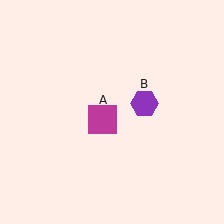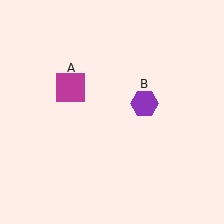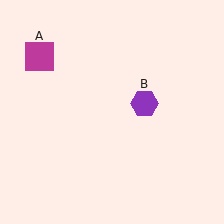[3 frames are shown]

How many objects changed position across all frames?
1 object changed position: magenta square (object A).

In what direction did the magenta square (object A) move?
The magenta square (object A) moved up and to the left.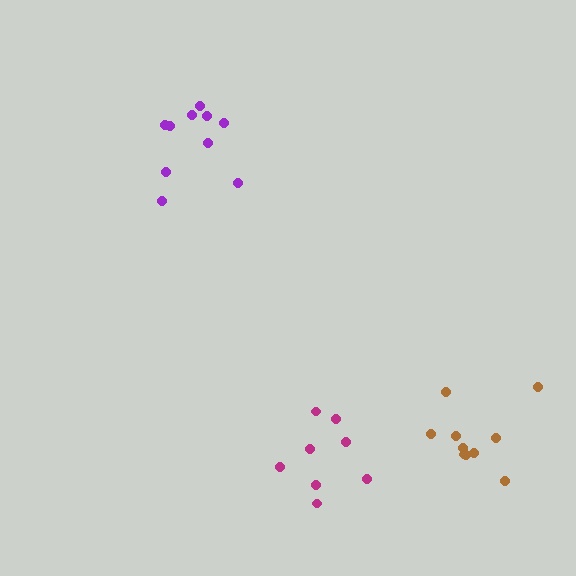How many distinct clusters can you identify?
There are 3 distinct clusters.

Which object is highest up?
The purple cluster is topmost.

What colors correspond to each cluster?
The clusters are colored: magenta, purple, brown.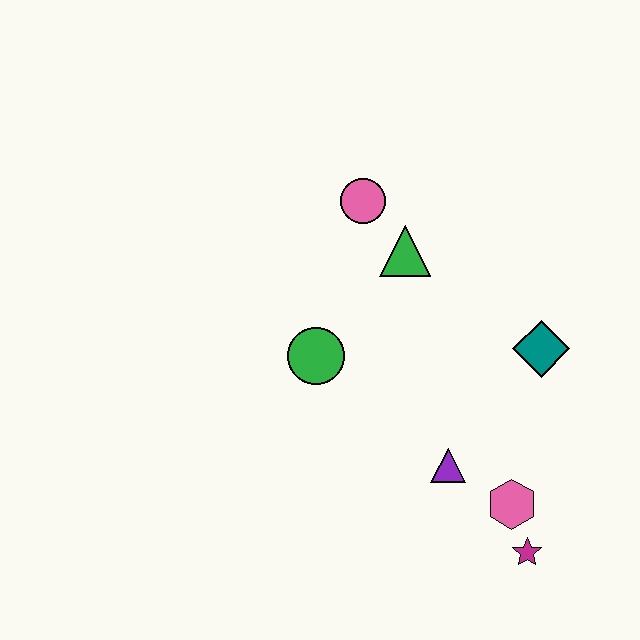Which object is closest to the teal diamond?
The purple triangle is closest to the teal diamond.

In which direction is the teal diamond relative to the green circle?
The teal diamond is to the right of the green circle.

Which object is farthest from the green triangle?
The magenta star is farthest from the green triangle.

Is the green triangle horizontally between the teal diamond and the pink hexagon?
No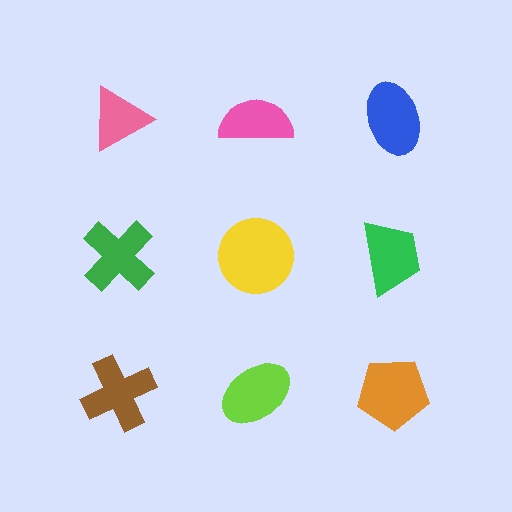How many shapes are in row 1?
3 shapes.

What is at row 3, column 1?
A brown cross.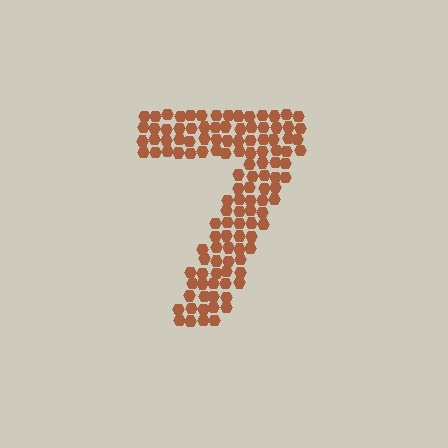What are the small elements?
The small elements are hexagons.